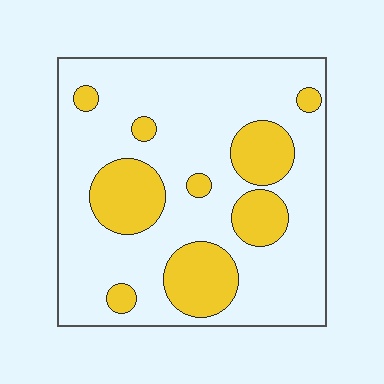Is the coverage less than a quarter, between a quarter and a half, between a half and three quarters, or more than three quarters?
Less than a quarter.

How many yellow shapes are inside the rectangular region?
9.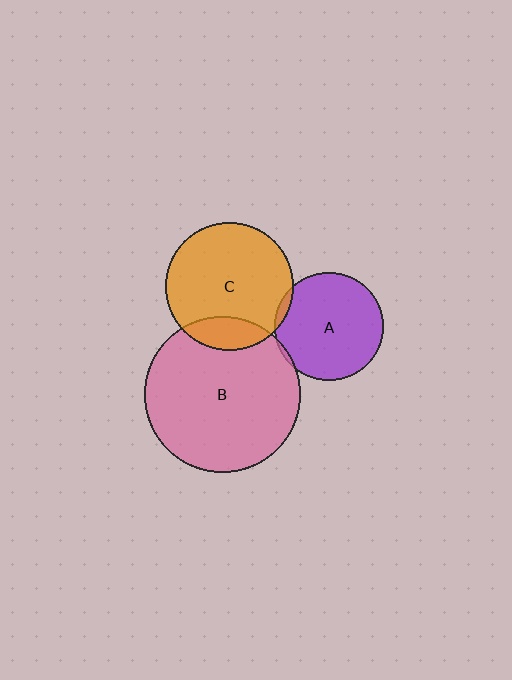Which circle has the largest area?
Circle B (pink).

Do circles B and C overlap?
Yes.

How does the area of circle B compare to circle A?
Approximately 2.1 times.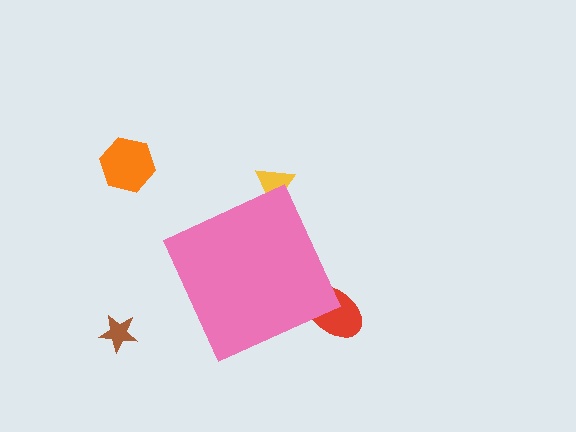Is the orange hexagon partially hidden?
No, the orange hexagon is fully visible.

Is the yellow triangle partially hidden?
Yes, the yellow triangle is partially hidden behind the pink diamond.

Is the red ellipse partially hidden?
Yes, the red ellipse is partially hidden behind the pink diamond.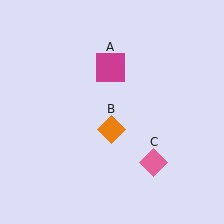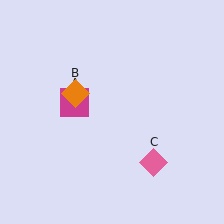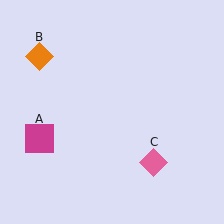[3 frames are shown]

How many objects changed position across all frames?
2 objects changed position: magenta square (object A), orange diamond (object B).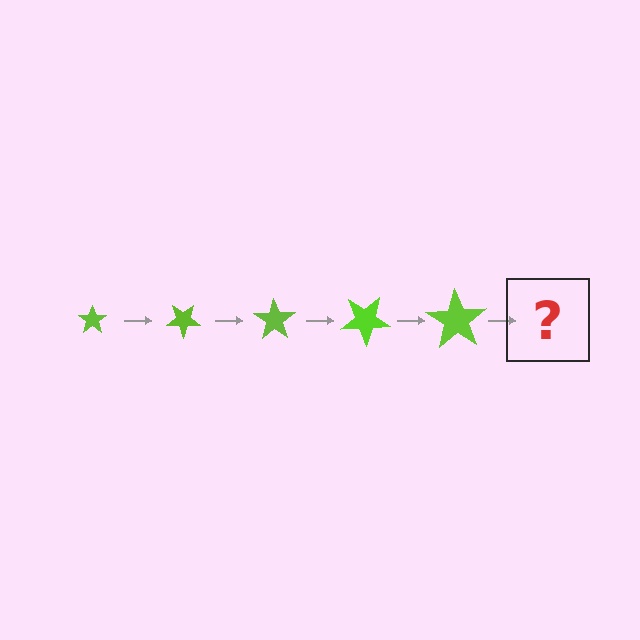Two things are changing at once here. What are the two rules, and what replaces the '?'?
The two rules are that the star grows larger each step and it rotates 35 degrees each step. The '?' should be a star, larger than the previous one and rotated 175 degrees from the start.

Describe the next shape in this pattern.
It should be a star, larger than the previous one and rotated 175 degrees from the start.